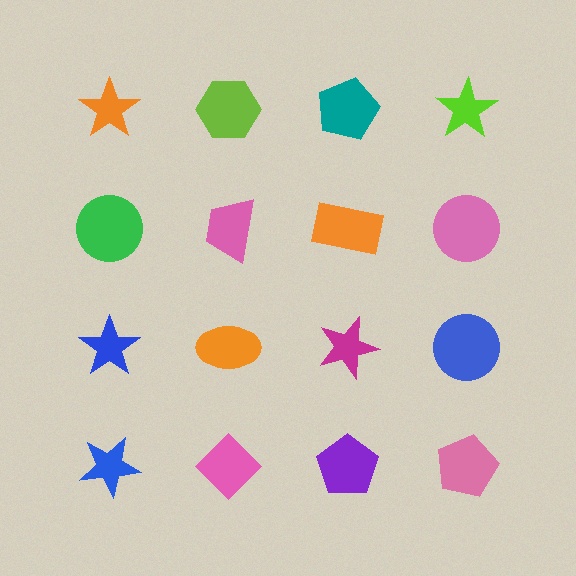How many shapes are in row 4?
4 shapes.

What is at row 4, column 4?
A pink pentagon.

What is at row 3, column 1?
A blue star.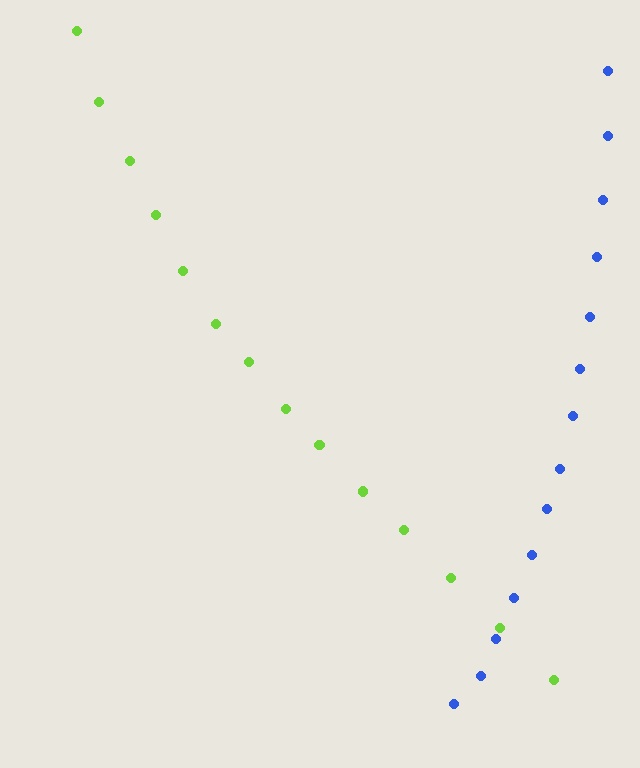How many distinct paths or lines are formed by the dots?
There are 2 distinct paths.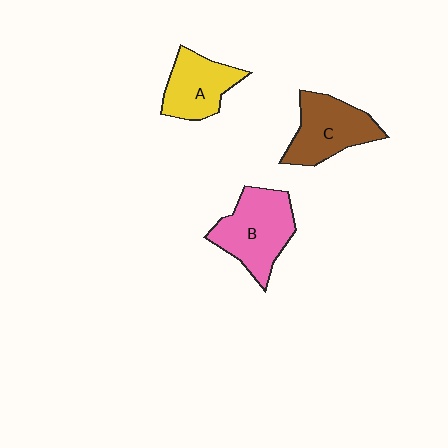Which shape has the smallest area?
Shape A (yellow).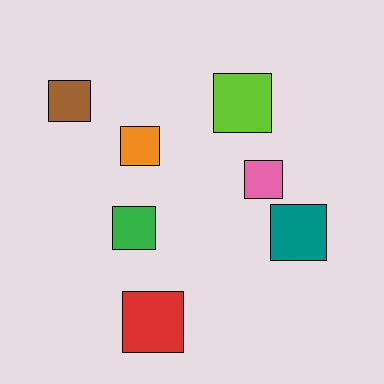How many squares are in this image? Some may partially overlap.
There are 7 squares.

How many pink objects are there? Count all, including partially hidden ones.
There is 1 pink object.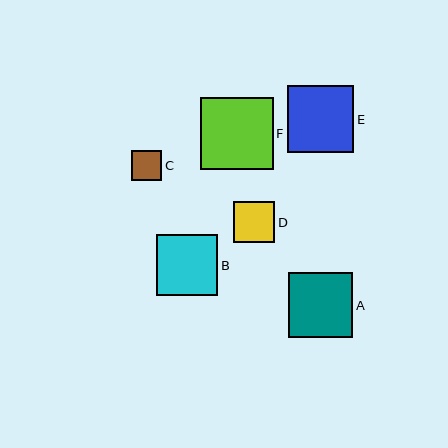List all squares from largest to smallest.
From largest to smallest: F, E, A, B, D, C.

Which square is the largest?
Square F is the largest with a size of approximately 72 pixels.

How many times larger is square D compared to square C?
Square D is approximately 1.4 times the size of square C.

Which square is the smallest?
Square C is the smallest with a size of approximately 30 pixels.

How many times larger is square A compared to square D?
Square A is approximately 1.6 times the size of square D.